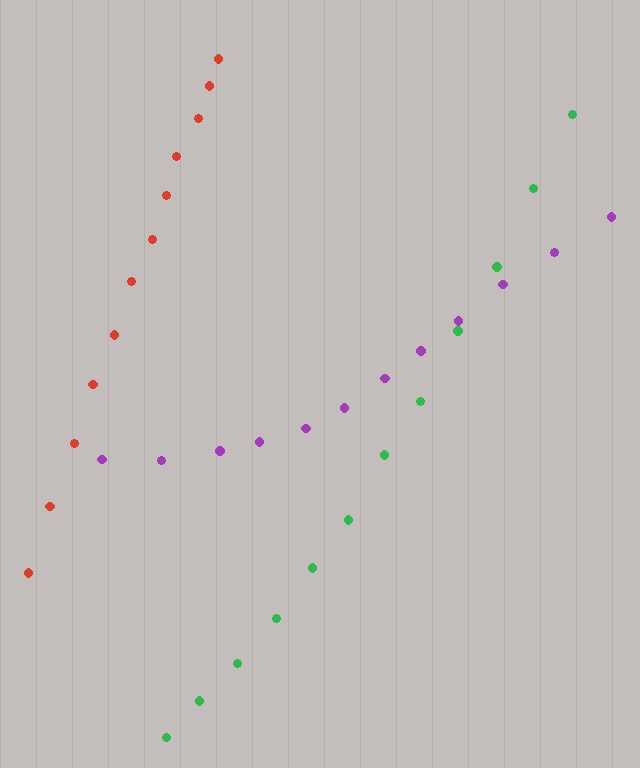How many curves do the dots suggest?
There are 3 distinct paths.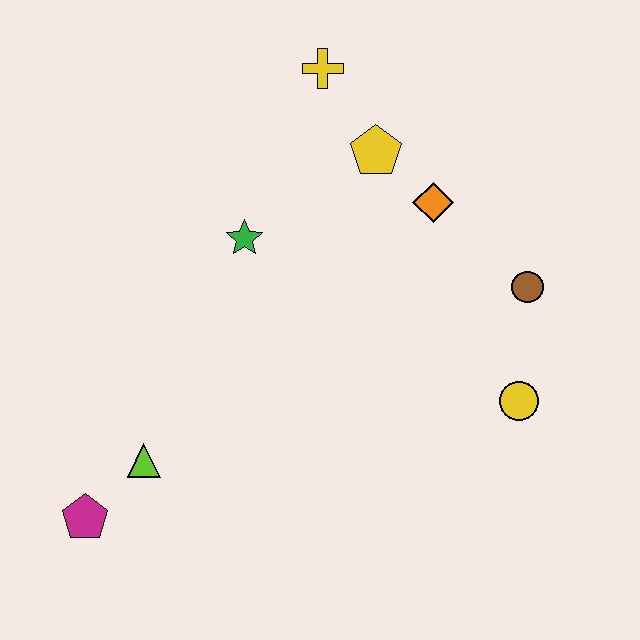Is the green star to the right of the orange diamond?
No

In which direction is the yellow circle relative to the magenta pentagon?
The yellow circle is to the right of the magenta pentagon.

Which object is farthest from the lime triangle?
The yellow cross is farthest from the lime triangle.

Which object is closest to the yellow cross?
The yellow pentagon is closest to the yellow cross.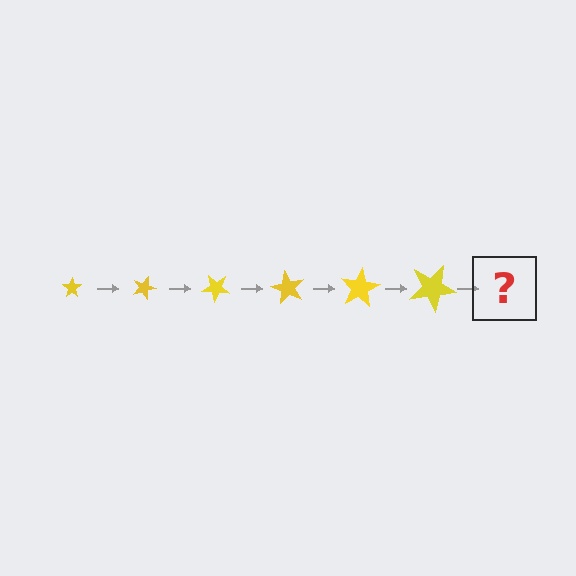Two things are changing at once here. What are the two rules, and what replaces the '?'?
The two rules are that the star grows larger each step and it rotates 20 degrees each step. The '?' should be a star, larger than the previous one and rotated 120 degrees from the start.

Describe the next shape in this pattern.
It should be a star, larger than the previous one and rotated 120 degrees from the start.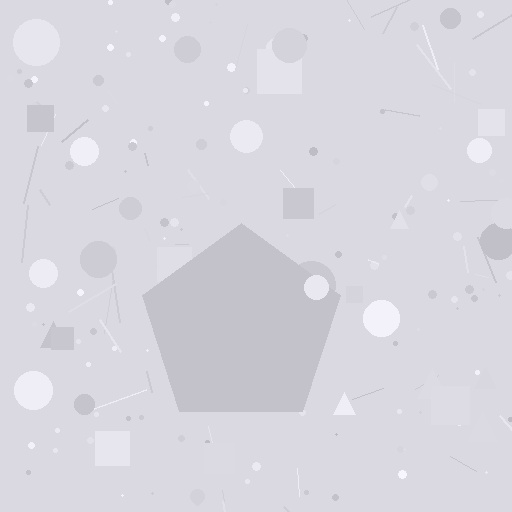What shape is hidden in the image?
A pentagon is hidden in the image.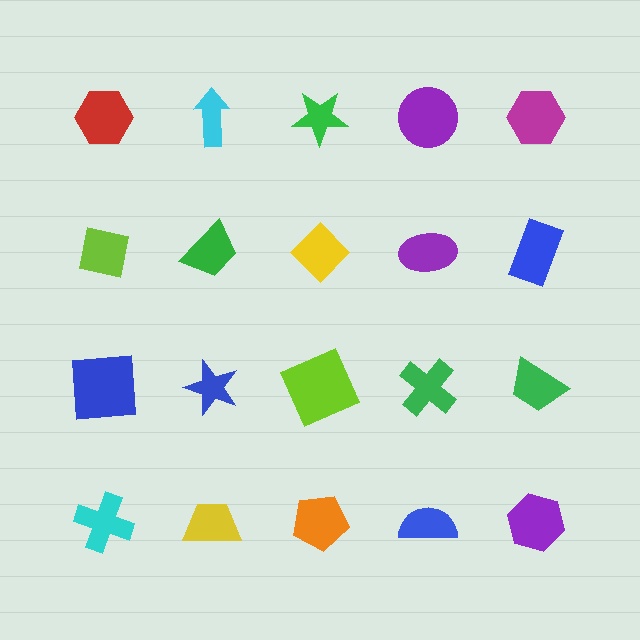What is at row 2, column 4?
A purple ellipse.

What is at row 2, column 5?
A blue rectangle.